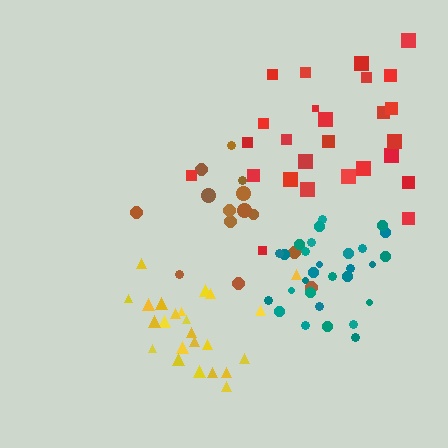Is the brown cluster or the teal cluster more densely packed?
Teal.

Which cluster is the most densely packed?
Teal.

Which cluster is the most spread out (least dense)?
Brown.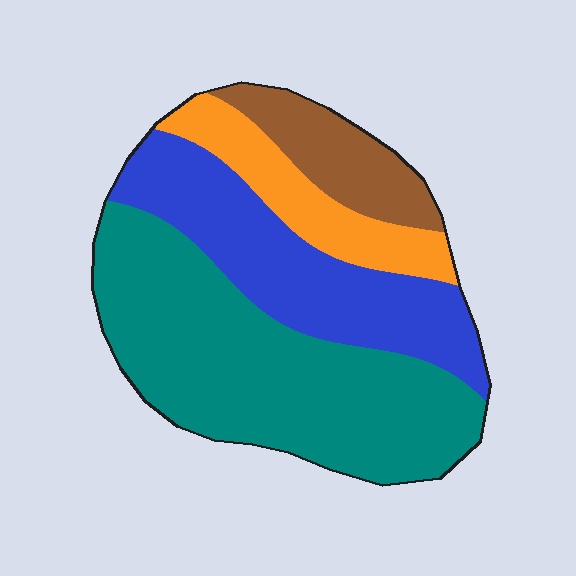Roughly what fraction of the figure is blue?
Blue takes up between a sixth and a third of the figure.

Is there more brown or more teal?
Teal.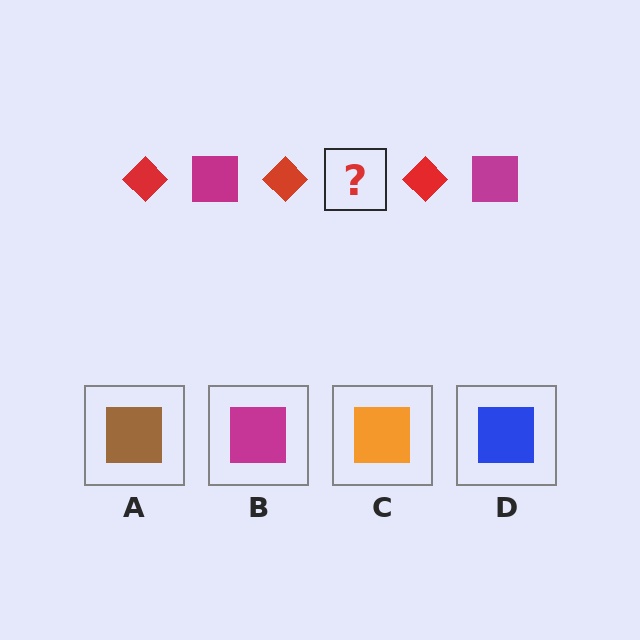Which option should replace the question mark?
Option B.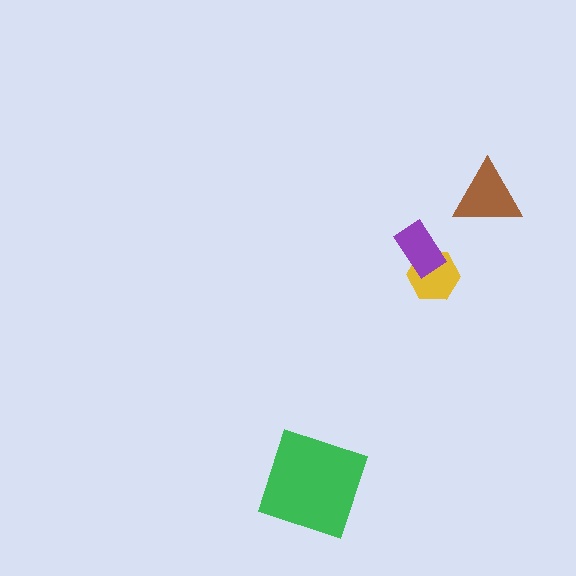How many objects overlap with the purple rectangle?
1 object overlaps with the purple rectangle.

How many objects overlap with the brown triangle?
0 objects overlap with the brown triangle.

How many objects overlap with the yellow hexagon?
1 object overlaps with the yellow hexagon.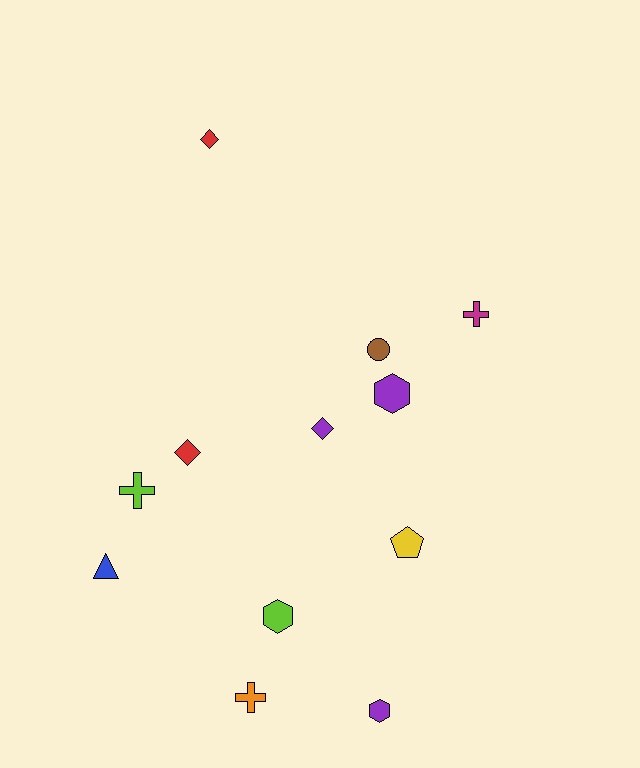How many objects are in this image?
There are 12 objects.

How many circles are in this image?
There is 1 circle.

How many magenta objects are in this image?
There is 1 magenta object.